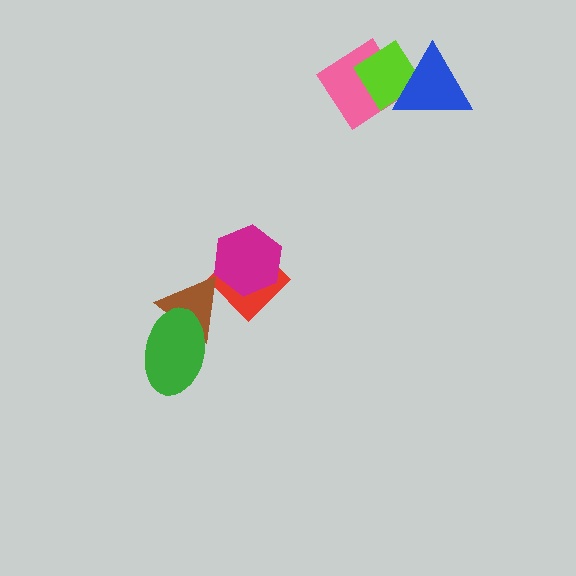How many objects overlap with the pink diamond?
2 objects overlap with the pink diamond.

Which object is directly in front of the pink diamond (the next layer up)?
The lime diamond is directly in front of the pink diamond.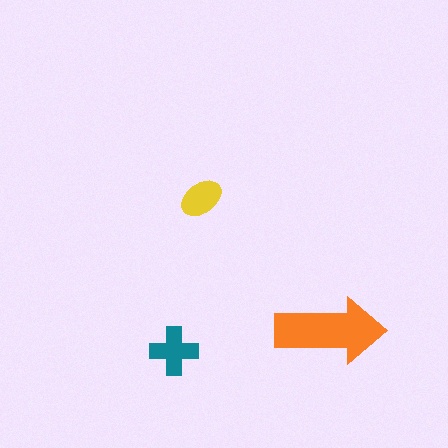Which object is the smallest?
The yellow ellipse.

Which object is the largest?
The orange arrow.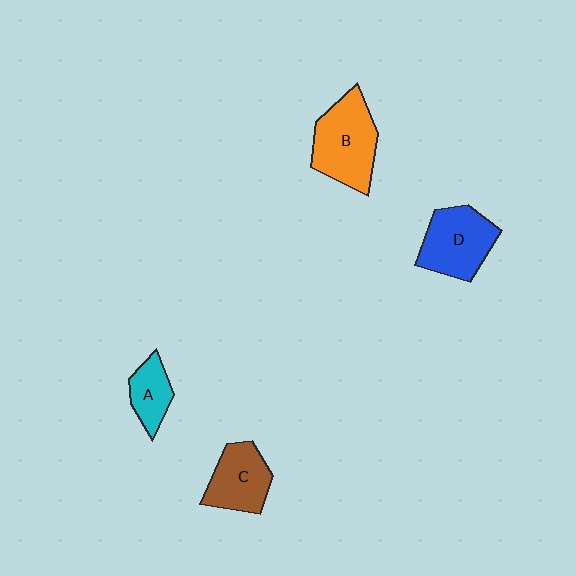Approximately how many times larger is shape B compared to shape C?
Approximately 1.4 times.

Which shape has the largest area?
Shape B (orange).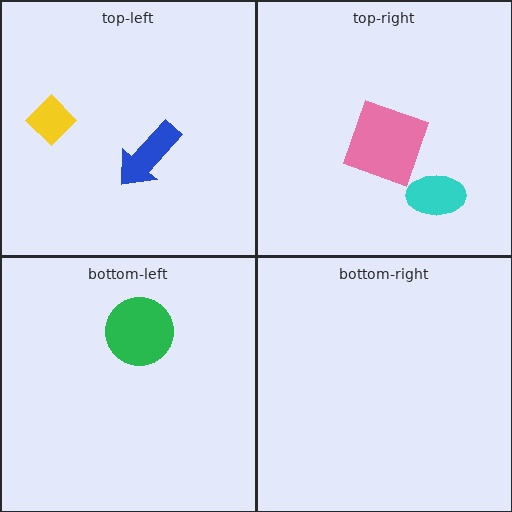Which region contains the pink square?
The top-right region.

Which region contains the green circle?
The bottom-left region.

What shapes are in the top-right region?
The cyan ellipse, the pink square.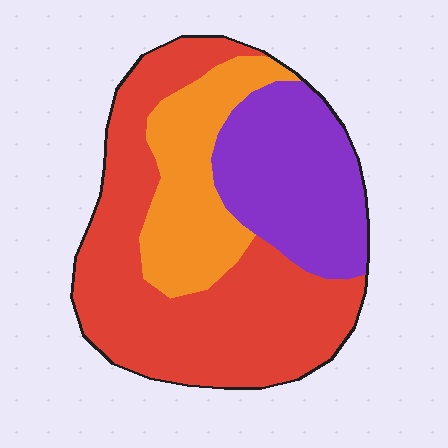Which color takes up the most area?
Red, at roughly 50%.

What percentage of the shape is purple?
Purple covers around 25% of the shape.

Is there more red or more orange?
Red.